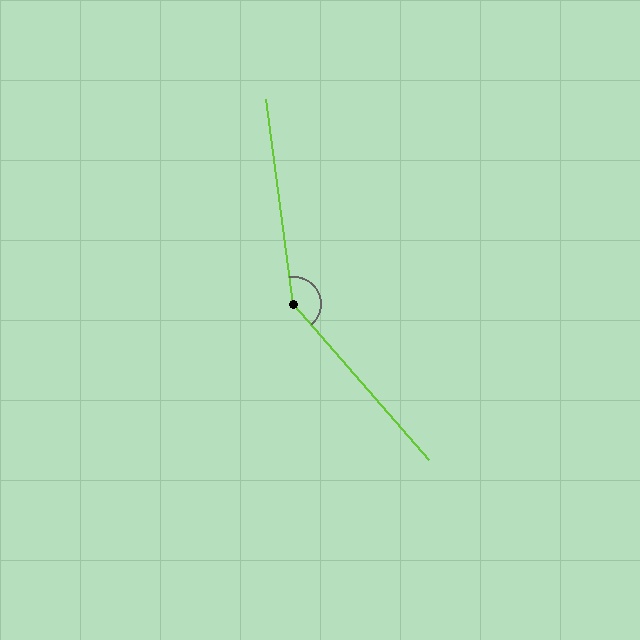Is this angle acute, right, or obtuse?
It is obtuse.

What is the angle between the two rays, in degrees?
Approximately 146 degrees.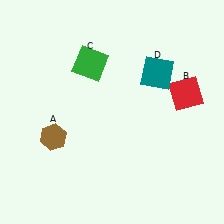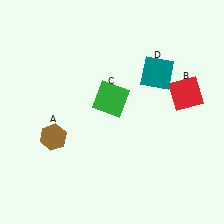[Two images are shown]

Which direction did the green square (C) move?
The green square (C) moved down.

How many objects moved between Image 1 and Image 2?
1 object moved between the two images.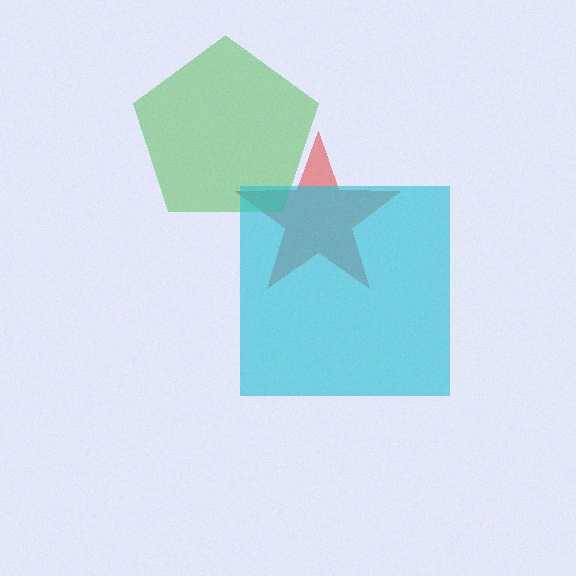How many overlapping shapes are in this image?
There are 3 overlapping shapes in the image.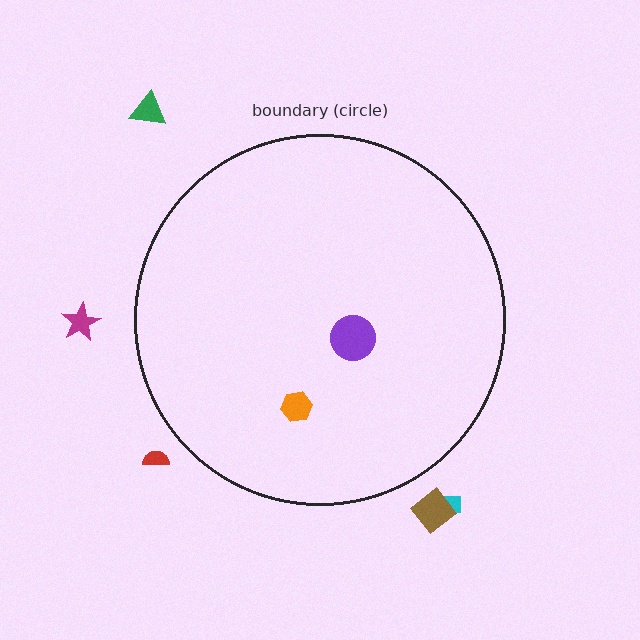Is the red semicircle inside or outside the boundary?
Outside.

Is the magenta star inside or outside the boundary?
Outside.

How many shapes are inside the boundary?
2 inside, 5 outside.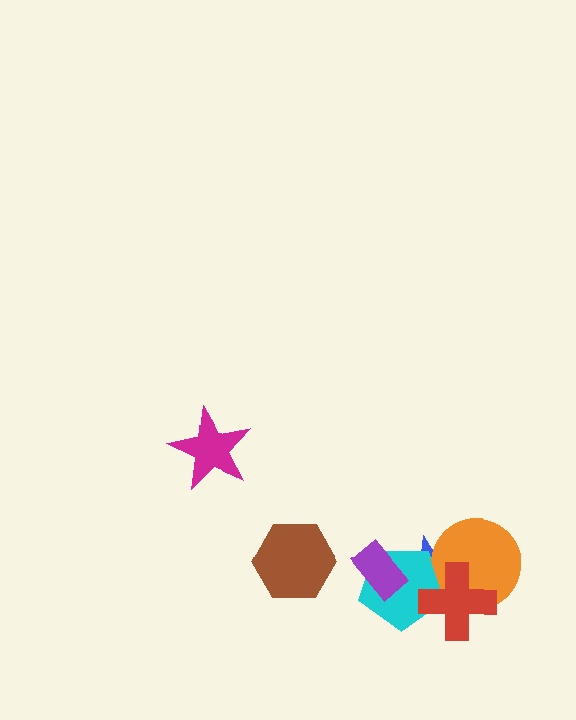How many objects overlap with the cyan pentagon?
4 objects overlap with the cyan pentagon.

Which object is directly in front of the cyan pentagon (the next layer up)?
The red cross is directly in front of the cyan pentagon.